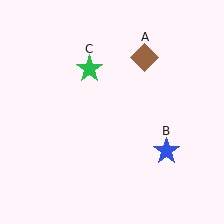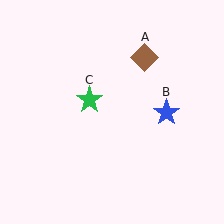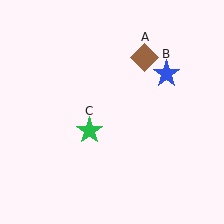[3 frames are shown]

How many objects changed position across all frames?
2 objects changed position: blue star (object B), green star (object C).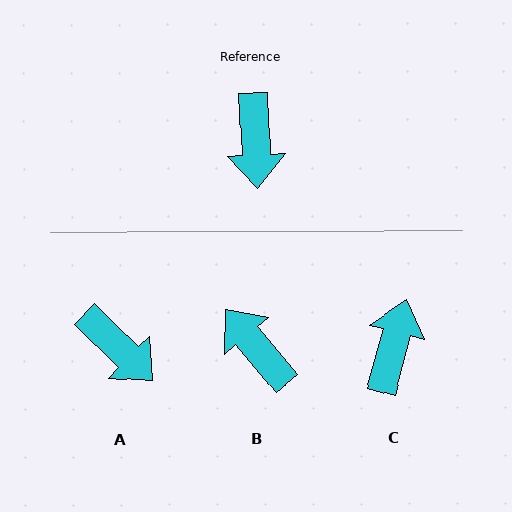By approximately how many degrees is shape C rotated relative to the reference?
Approximately 163 degrees counter-clockwise.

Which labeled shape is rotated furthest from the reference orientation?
C, about 163 degrees away.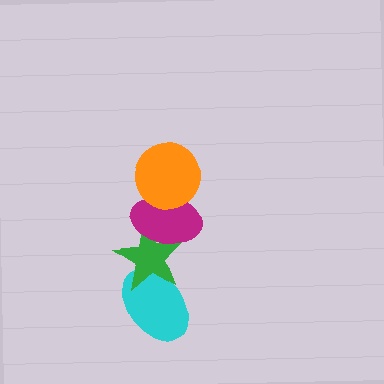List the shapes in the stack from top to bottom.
From top to bottom: the orange circle, the magenta ellipse, the green star, the cyan ellipse.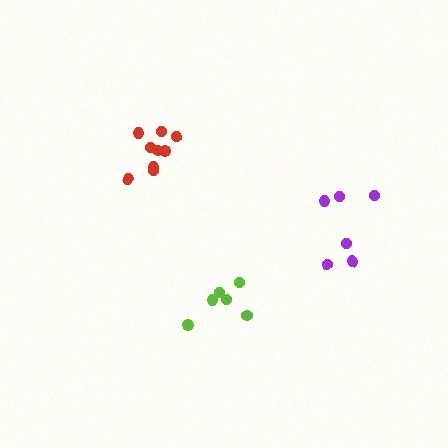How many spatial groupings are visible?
There are 3 spatial groupings.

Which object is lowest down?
The lime cluster is bottommost.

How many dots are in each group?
Group 1: 6 dots, Group 2: 6 dots, Group 3: 9 dots (21 total).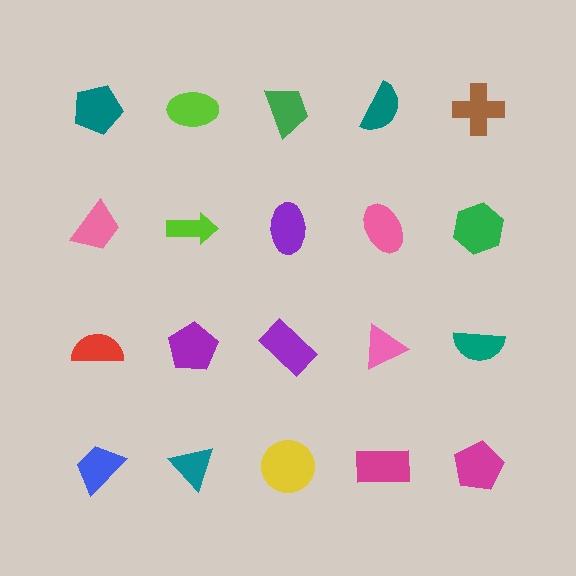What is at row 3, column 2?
A purple pentagon.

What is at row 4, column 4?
A magenta rectangle.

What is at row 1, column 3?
A green trapezoid.